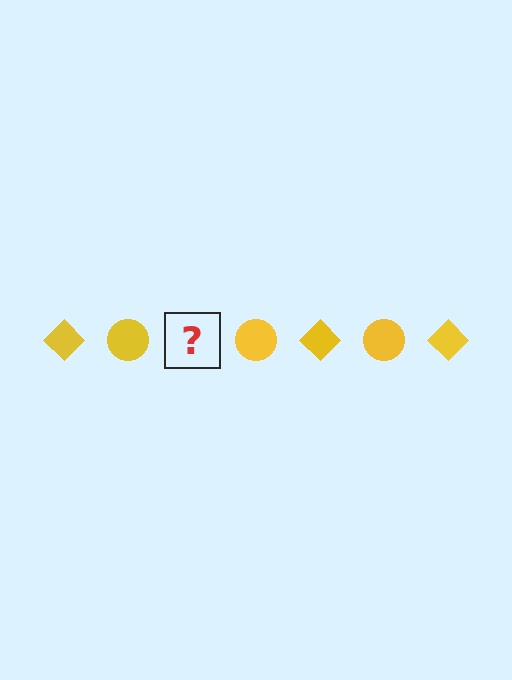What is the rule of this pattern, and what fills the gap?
The rule is that the pattern cycles through diamond, circle shapes in yellow. The gap should be filled with a yellow diamond.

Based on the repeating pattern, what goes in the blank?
The blank should be a yellow diamond.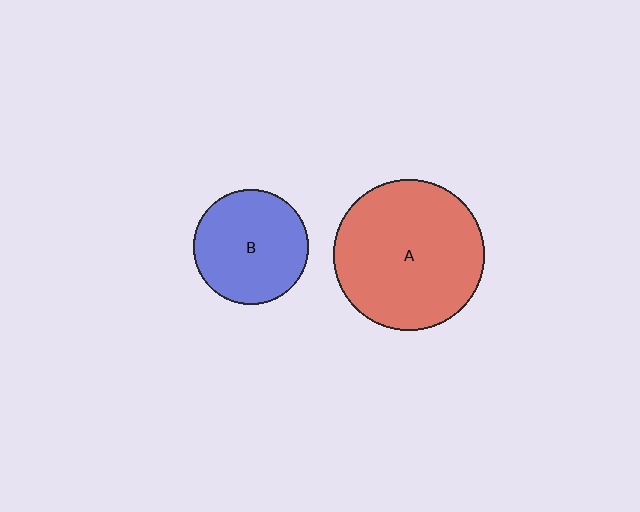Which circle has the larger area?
Circle A (red).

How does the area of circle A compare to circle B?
Approximately 1.7 times.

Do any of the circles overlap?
No, none of the circles overlap.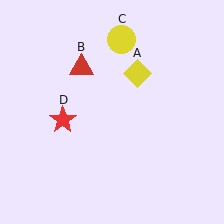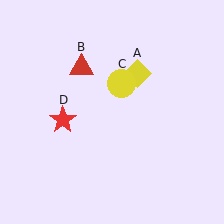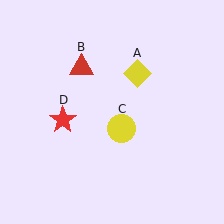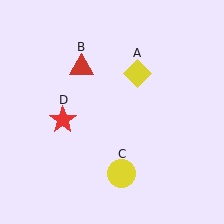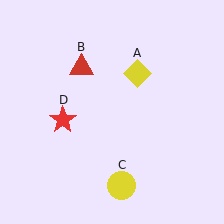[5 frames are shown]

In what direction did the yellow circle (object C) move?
The yellow circle (object C) moved down.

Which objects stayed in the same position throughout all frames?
Yellow diamond (object A) and red triangle (object B) and red star (object D) remained stationary.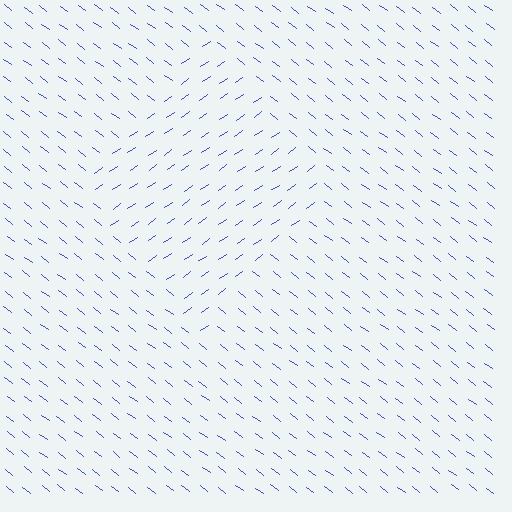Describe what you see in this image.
The image is filled with small blue line segments. A diamond region in the image has lines oriented differently from the surrounding lines, creating a visible texture boundary.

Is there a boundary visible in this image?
Yes, there is a texture boundary formed by a change in line orientation.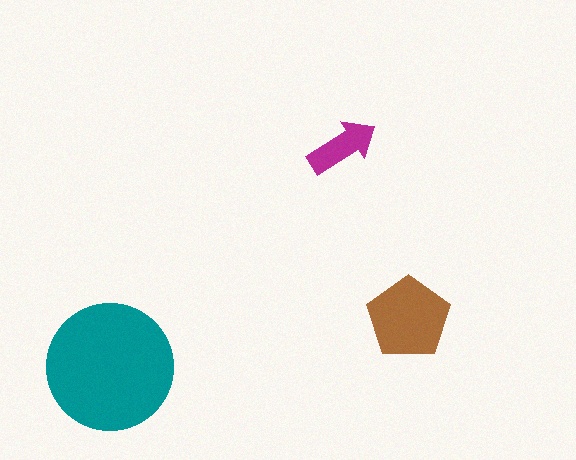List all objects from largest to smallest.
The teal circle, the brown pentagon, the magenta arrow.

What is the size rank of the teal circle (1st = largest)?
1st.